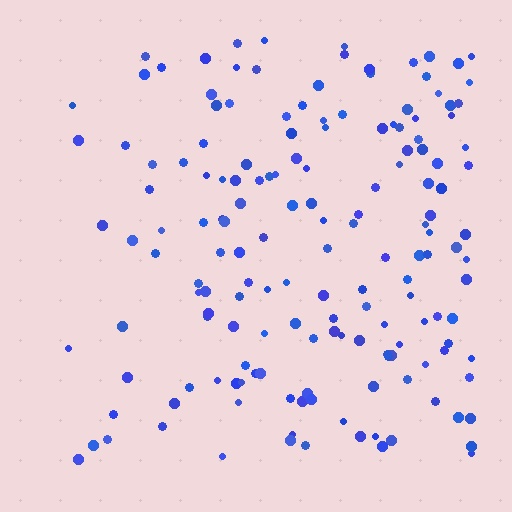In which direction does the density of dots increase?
From left to right, with the right side densest.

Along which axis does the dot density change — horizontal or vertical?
Horizontal.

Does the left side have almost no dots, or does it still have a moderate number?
Still a moderate number, just noticeably fewer than the right.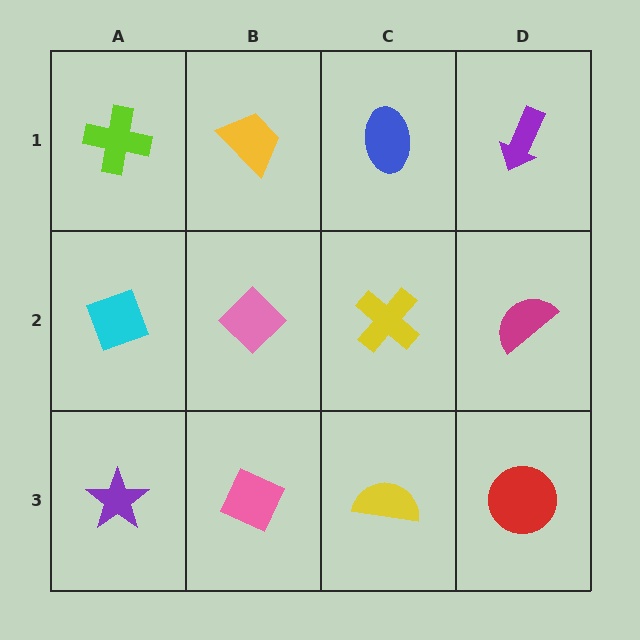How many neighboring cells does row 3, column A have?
2.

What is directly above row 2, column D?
A purple arrow.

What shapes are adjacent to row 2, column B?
A yellow trapezoid (row 1, column B), a pink diamond (row 3, column B), a cyan diamond (row 2, column A), a yellow cross (row 2, column C).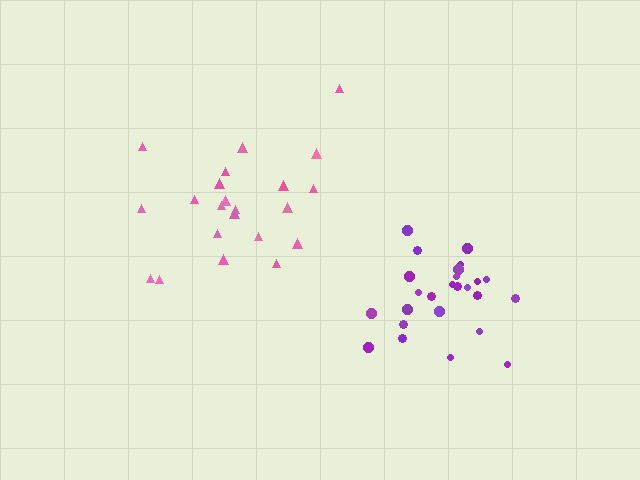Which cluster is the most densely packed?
Purple.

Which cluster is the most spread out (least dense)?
Pink.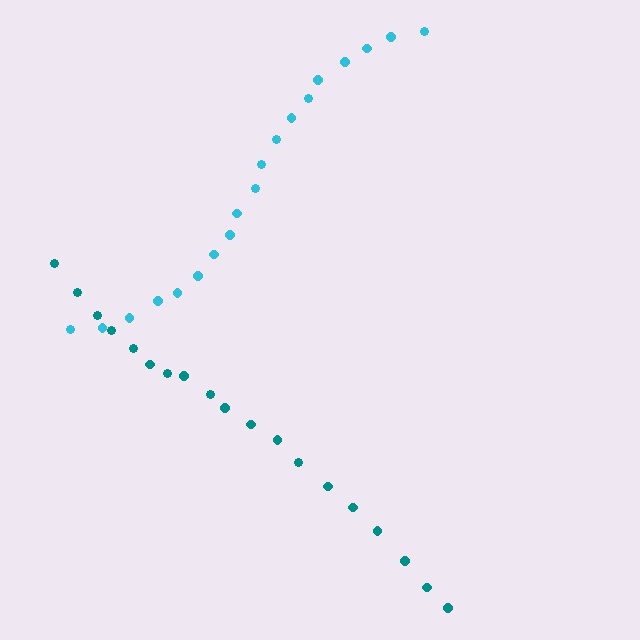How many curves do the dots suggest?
There are 2 distinct paths.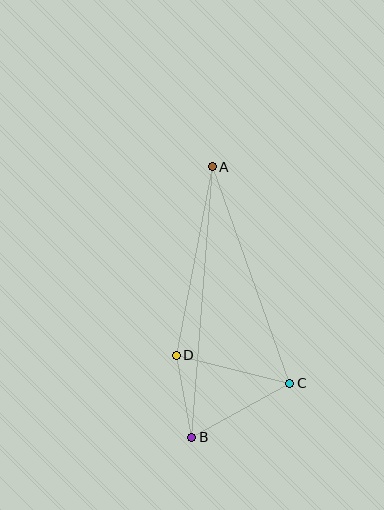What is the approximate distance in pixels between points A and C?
The distance between A and C is approximately 230 pixels.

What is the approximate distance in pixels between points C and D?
The distance between C and D is approximately 117 pixels.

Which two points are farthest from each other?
Points A and B are farthest from each other.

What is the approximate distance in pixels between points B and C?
The distance between B and C is approximately 112 pixels.